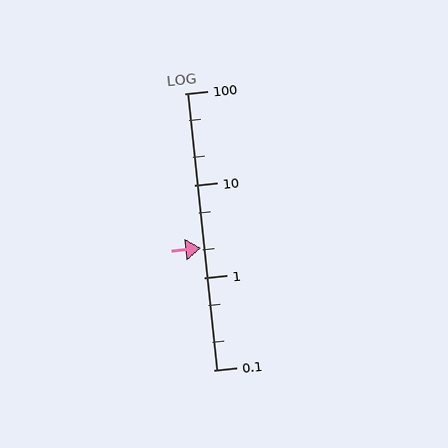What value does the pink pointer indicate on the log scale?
The pointer indicates approximately 2.1.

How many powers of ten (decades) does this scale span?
The scale spans 3 decades, from 0.1 to 100.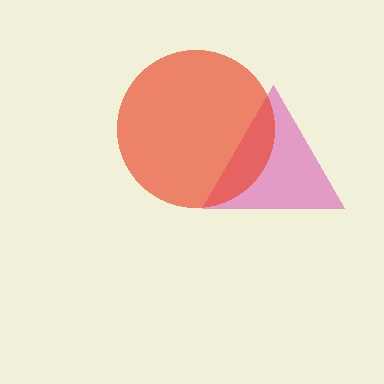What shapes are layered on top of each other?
The layered shapes are: a pink triangle, a red circle.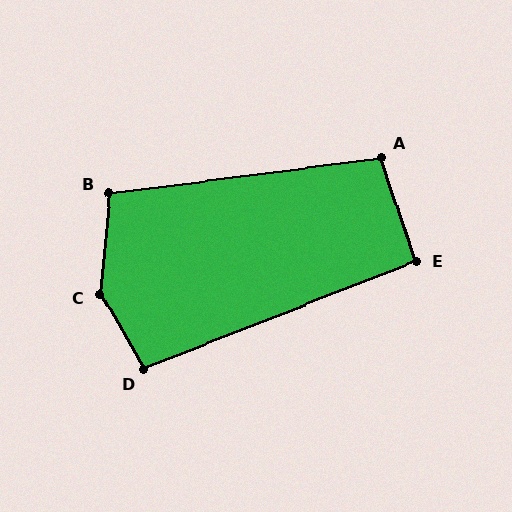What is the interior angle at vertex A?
Approximately 101 degrees (obtuse).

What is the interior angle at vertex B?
Approximately 102 degrees (obtuse).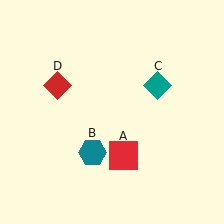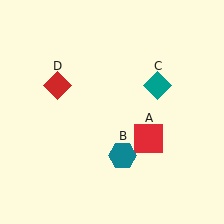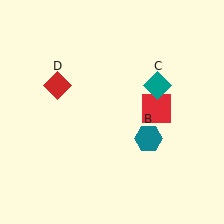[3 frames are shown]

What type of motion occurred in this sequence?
The red square (object A), teal hexagon (object B) rotated counterclockwise around the center of the scene.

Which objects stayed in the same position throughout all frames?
Teal diamond (object C) and red diamond (object D) remained stationary.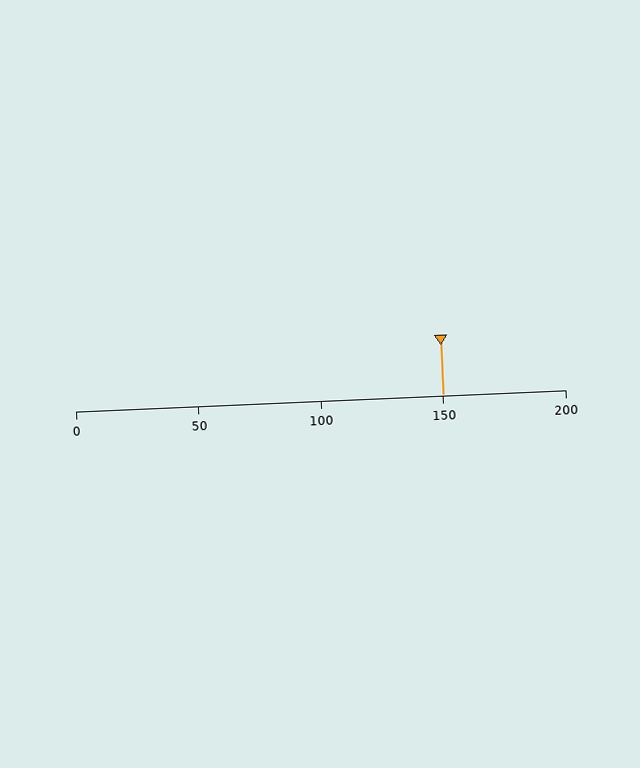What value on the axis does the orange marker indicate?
The marker indicates approximately 150.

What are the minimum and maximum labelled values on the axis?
The axis runs from 0 to 200.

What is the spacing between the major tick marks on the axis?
The major ticks are spaced 50 apart.